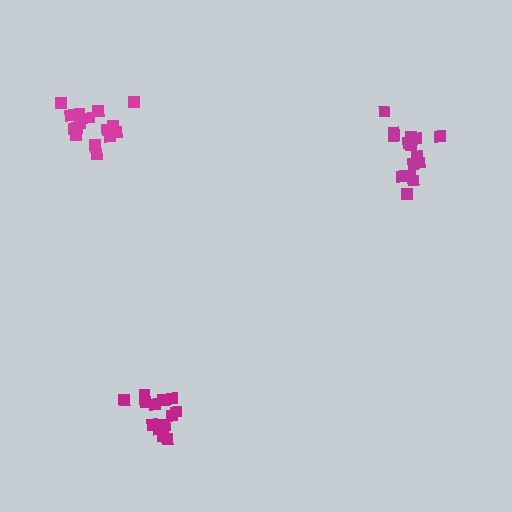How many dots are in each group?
Group 1: 13 dots, Group 2: 16 dots, Group 3: 15 dots (44 total).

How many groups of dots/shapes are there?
There are 3 groups.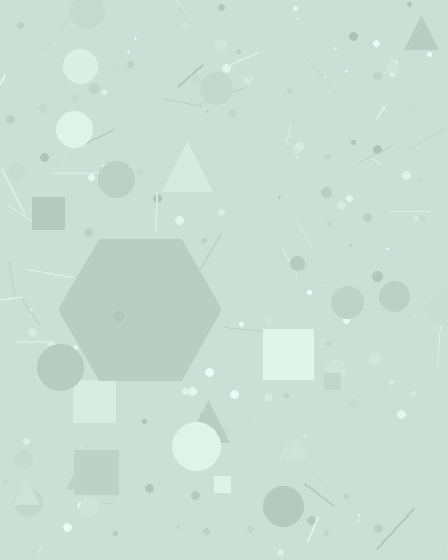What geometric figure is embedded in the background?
A hexagon is embedded in the background.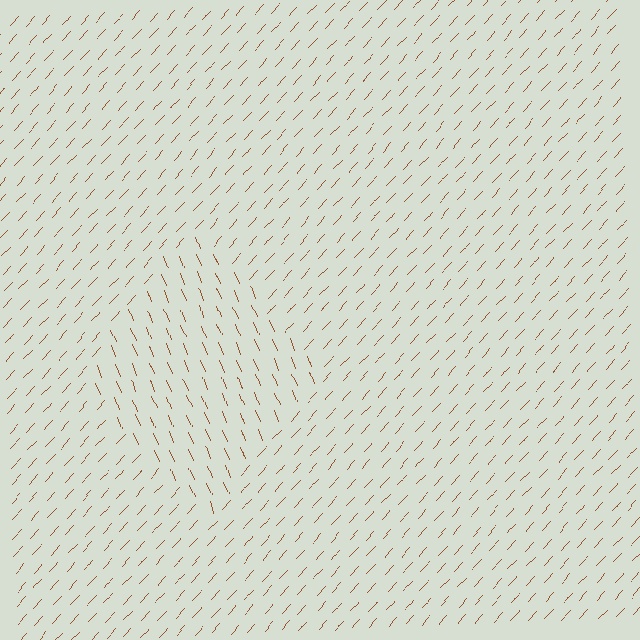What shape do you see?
I see a diamond.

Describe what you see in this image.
The image is filled with small brown line segments. A diamond region in the image has lines oriented differently from the surrounding lines, creating a visible texture boundary.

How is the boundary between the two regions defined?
The boundary is defined purely by a change in line orientation (approximately 65 degrees difference). All lines are the same color and thickness.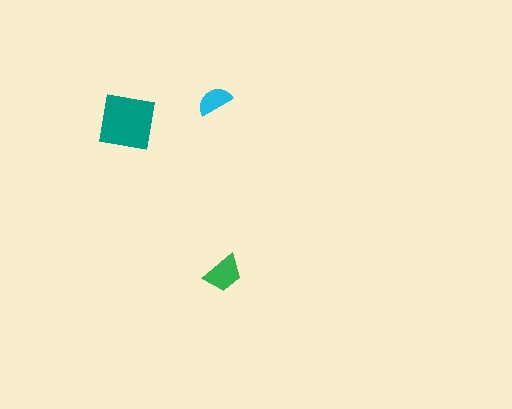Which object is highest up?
The cyan semicircle is topmost.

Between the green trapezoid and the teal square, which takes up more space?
The teal square.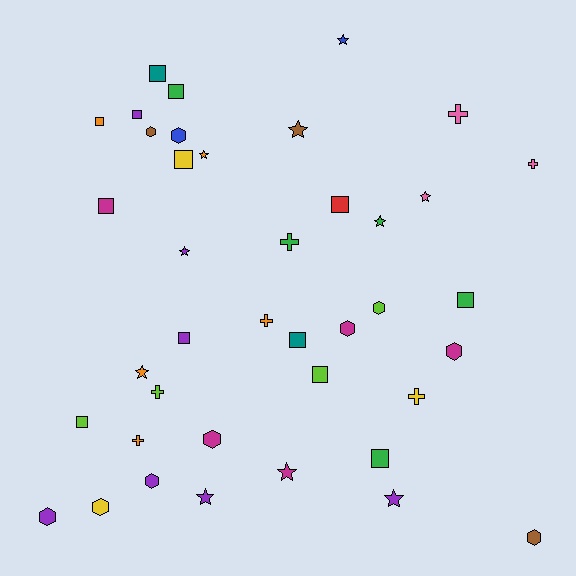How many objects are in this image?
There are 40 objects.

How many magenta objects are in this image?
There are 5 magenta objects.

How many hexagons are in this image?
There are 10 hexagons.